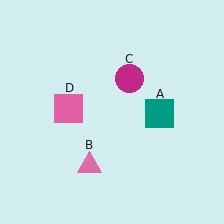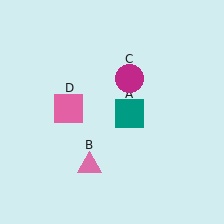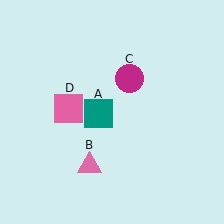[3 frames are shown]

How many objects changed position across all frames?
1 object changed position: teal square (object A).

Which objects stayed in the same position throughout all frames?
Pink triangle (object B) and magenta circle (object C) and pink square (object D) remained stationary.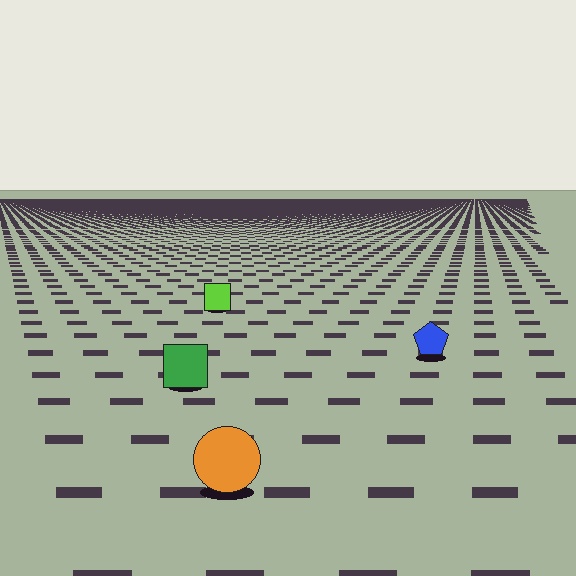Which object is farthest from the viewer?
The lime square is farthest from the viewer. It appears smaller and the ground texture around it is denser.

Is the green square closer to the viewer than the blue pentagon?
Yes. The green square is closer — you can tell from the texture gradient: the ground texture is coarser near it.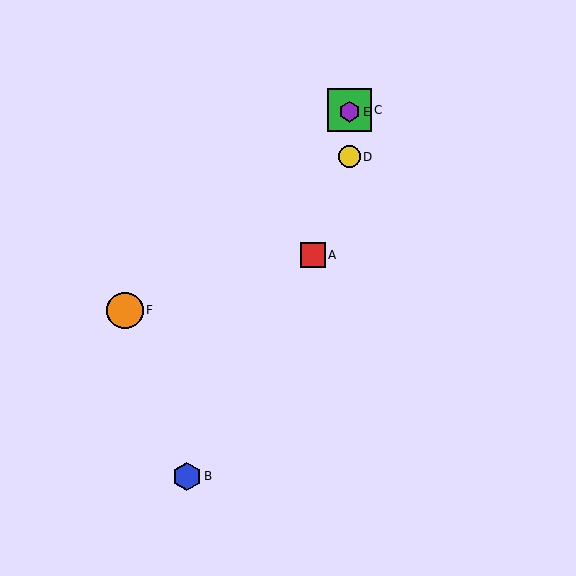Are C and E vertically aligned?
Yes, both are at x≈349.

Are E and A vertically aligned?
No, E is at x≈349 and A is at x≈313.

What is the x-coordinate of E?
Object E is at x≈349.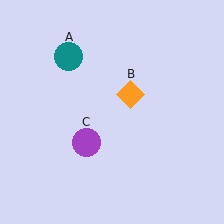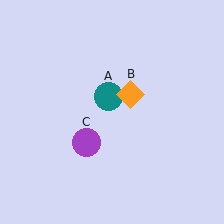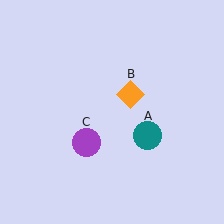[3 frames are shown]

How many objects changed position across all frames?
1 object changed position: teal circle (object A).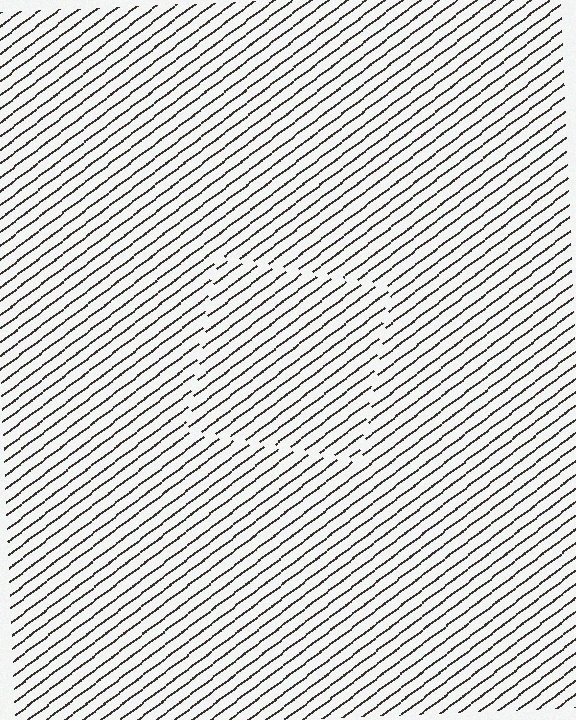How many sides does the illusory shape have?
4 sides — the line-ends trace a square.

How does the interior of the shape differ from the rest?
The interior of the shape contains the same grating, shifted by half a period — the contour is defined by the phase discontinuity where line-ends from the inner and outer gratings abut.